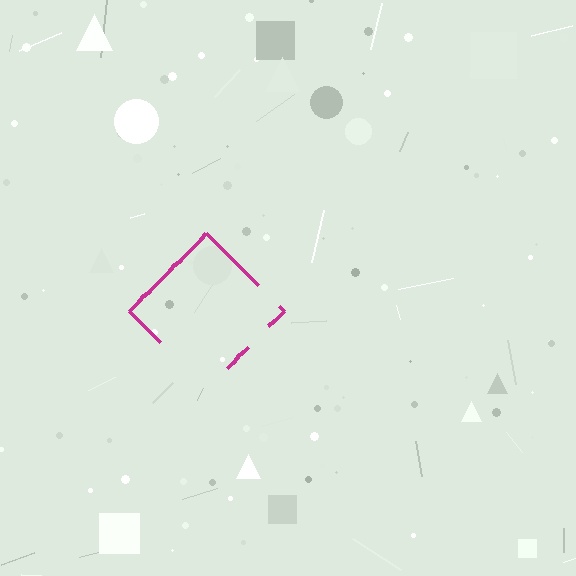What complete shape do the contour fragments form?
The contour fragments form a diamond.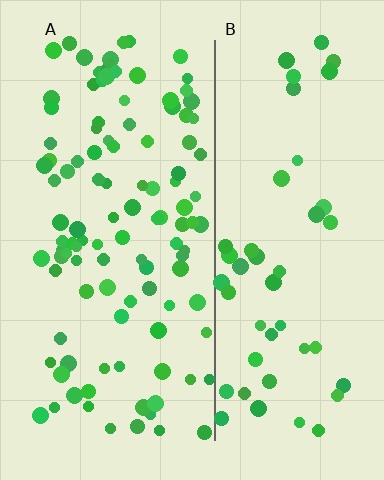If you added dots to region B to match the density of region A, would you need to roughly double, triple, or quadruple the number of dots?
Approximately double.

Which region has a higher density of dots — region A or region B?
A (the left).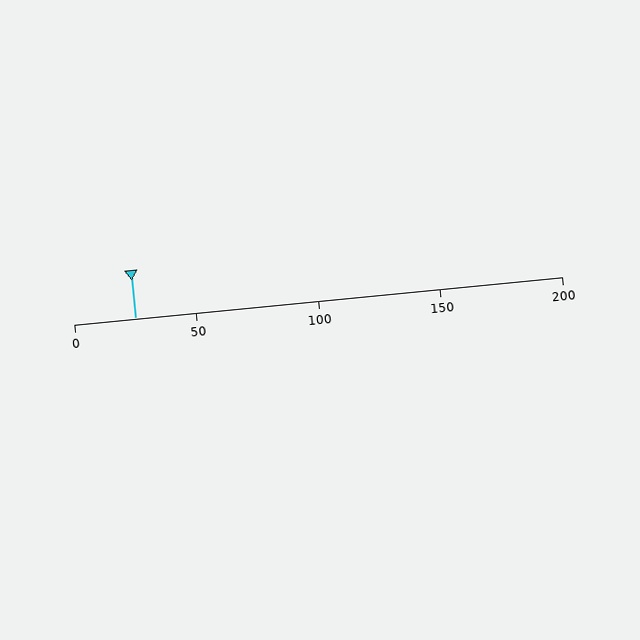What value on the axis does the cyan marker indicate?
The marker indicates approximately 25.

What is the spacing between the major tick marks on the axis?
The major ticks are spaced 50 apart.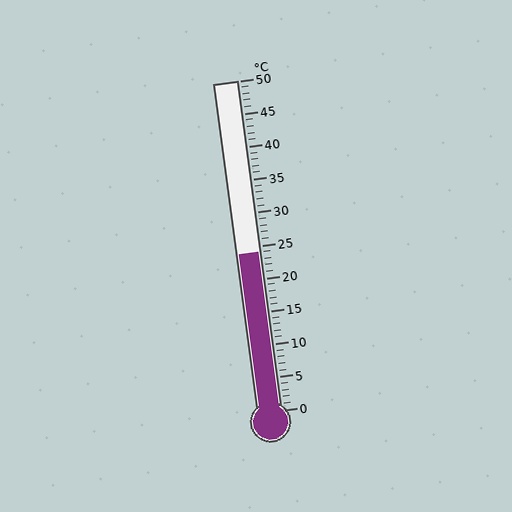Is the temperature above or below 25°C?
The temperature is below 25°C.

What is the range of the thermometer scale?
The thermometer scale ranges from 0°C to 50°C.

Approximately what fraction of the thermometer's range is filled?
The thermometer is filled to approximately 50% of its range.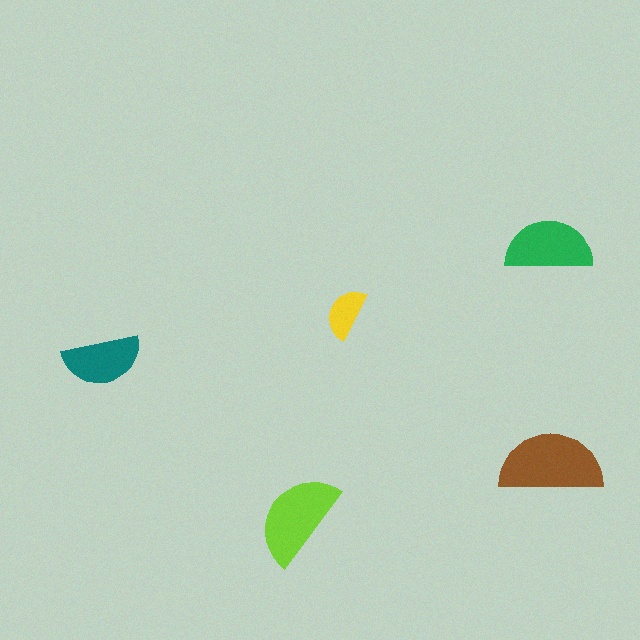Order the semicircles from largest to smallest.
the brown one, the lime one, the green one, the teal one, the yellow one.